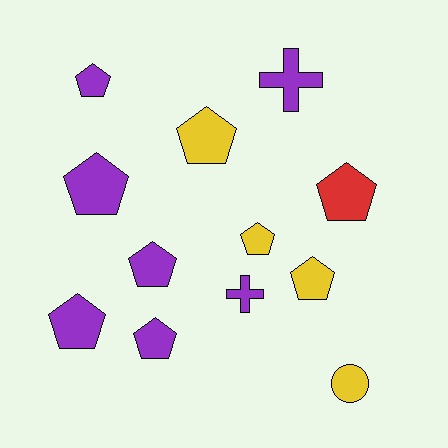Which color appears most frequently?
Purple, with 7 objects.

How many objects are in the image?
There are 12 objects.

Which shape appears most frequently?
Pentagon, with 9 objects.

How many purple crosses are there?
There are 2 purple crosses.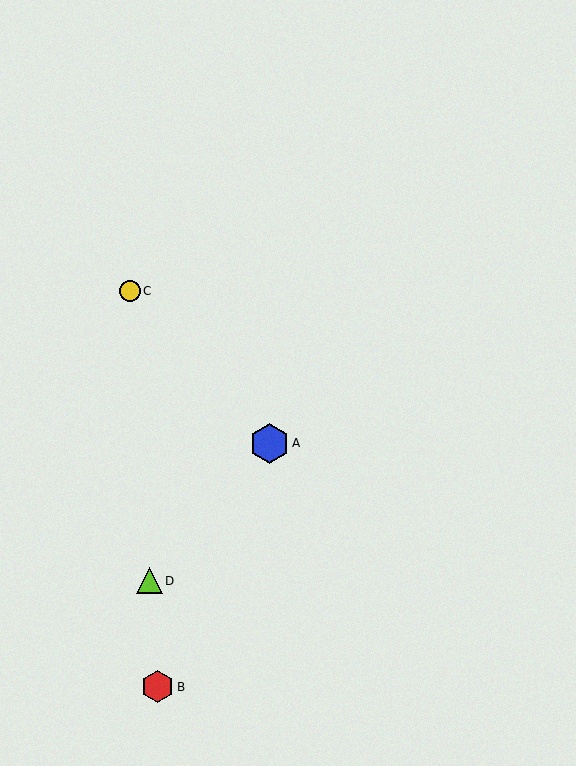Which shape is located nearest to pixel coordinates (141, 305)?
The yellow circle (labeled C) at (130, 291) is nearest to that location.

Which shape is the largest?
The blue hexagon (labeled A) is the largest.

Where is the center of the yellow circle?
The center of the yellow circle is at (130, 291).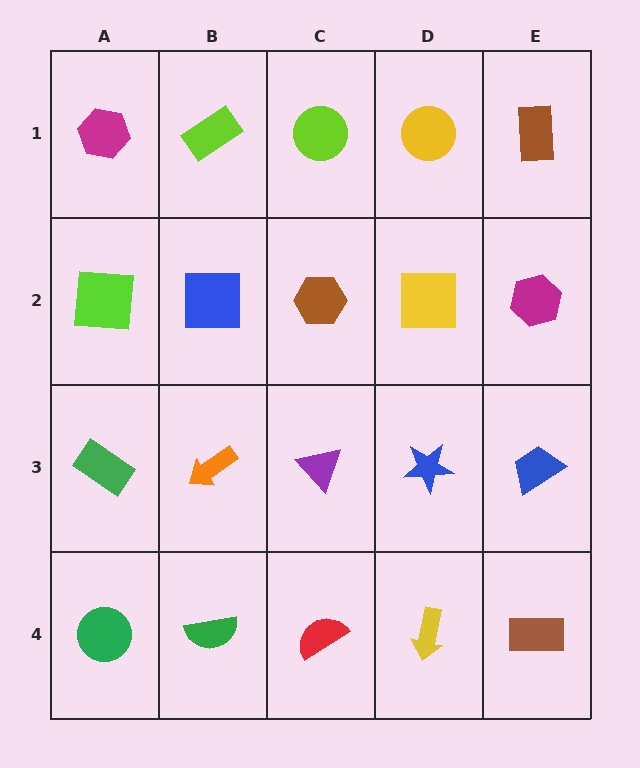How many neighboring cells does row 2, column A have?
3.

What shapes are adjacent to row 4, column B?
An orange arrow (row 3, column B), a green circle (row 4, column A), a red semicircle (row 4, column C).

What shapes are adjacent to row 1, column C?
A brown hexagon (row 2, column C), a lime rectangle (row 1, column B), a yellow circle (row 1, column D).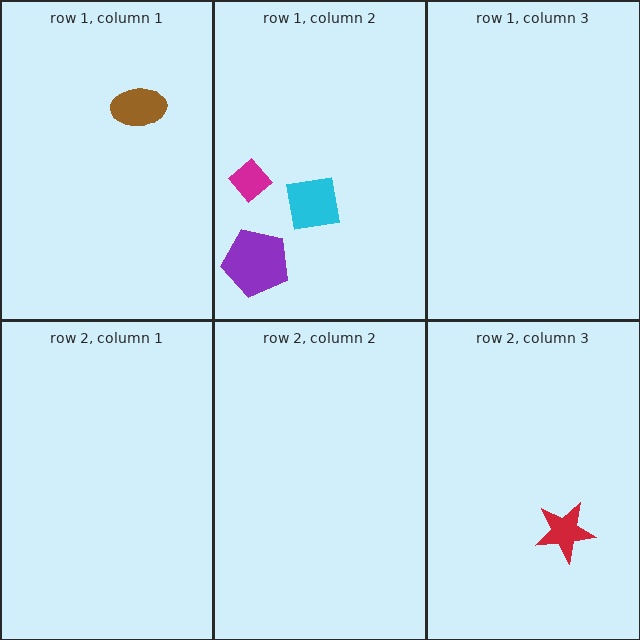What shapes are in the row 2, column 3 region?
The red star.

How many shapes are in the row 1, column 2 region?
3.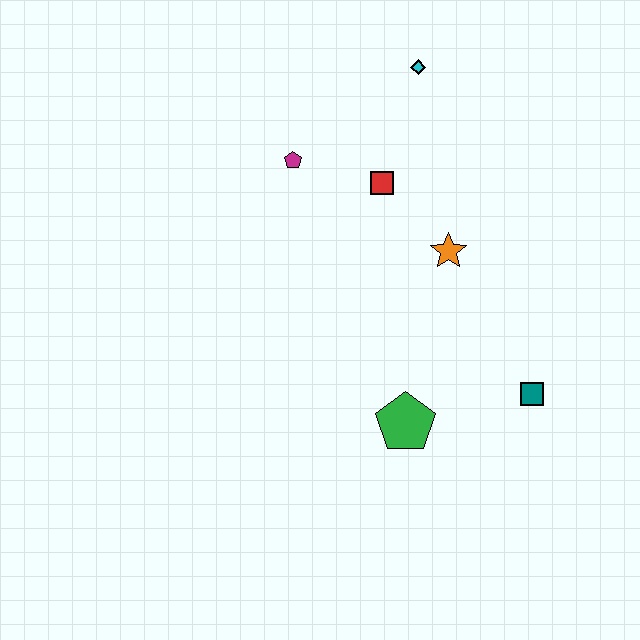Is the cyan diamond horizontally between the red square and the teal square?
Yes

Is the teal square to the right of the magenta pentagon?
Yes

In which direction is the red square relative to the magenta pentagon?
The red square is to the right of the magenta pentagon.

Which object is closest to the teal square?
The green pentagon is closest to the teal square.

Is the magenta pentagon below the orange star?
No